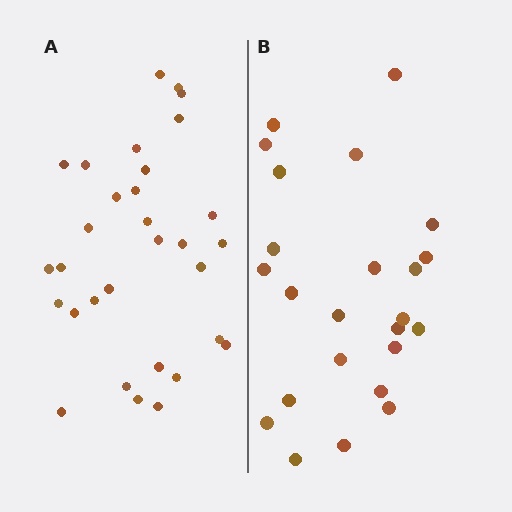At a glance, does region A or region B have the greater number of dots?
Region A (the left region) has more dots.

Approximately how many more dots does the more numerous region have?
Region A has roughly 8 or so more dots than region B.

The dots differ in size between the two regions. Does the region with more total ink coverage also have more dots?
No. Region B has more total ink coverage because its dots are larger, but region A actually contains more individual dots. Total area can be misleading — the number of items is what matters here.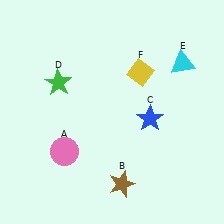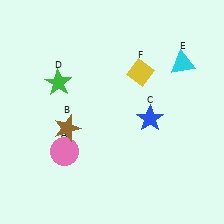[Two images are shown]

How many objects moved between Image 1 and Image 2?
1 object moved between the two images.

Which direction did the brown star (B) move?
The brown star (B) moved up.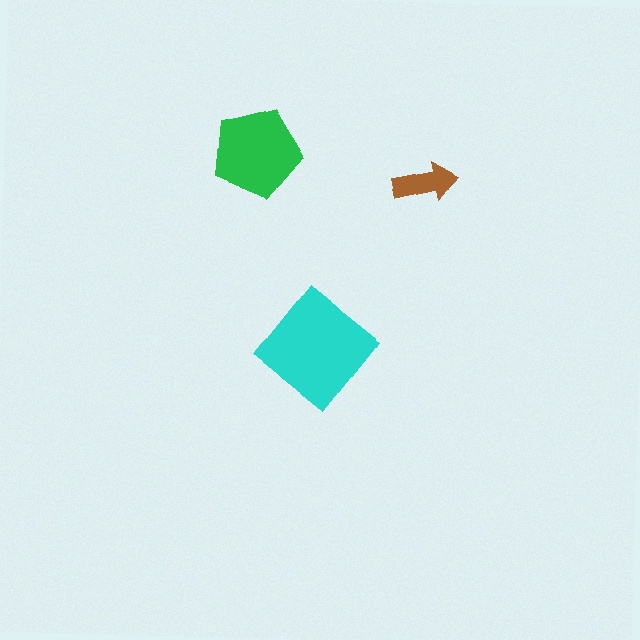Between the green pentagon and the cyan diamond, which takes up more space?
The cyan diamond.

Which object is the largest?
The cyan diamond.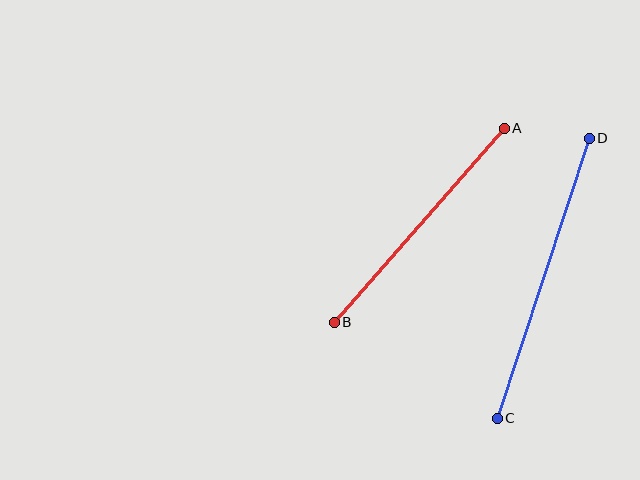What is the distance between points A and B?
The distance is approximately 258 pixels.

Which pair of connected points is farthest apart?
Points C and D are farthest apart.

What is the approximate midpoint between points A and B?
The midpoint is at approximately (419, 225) pixels.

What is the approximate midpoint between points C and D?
The midpoint is at approximately (543, 278) pixels.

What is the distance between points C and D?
The distance is approximately 295 pixels.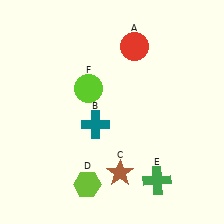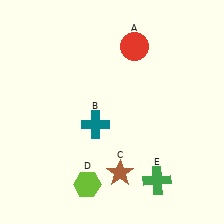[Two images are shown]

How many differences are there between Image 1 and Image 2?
There is 1 difference between the two images.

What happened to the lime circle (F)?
The lime circle (F) was removed in Image 2. It was in the top-left area of Image 1.